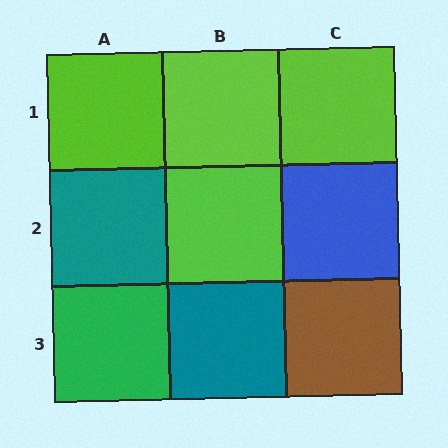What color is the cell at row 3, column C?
Brown.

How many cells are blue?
1 cell is blue.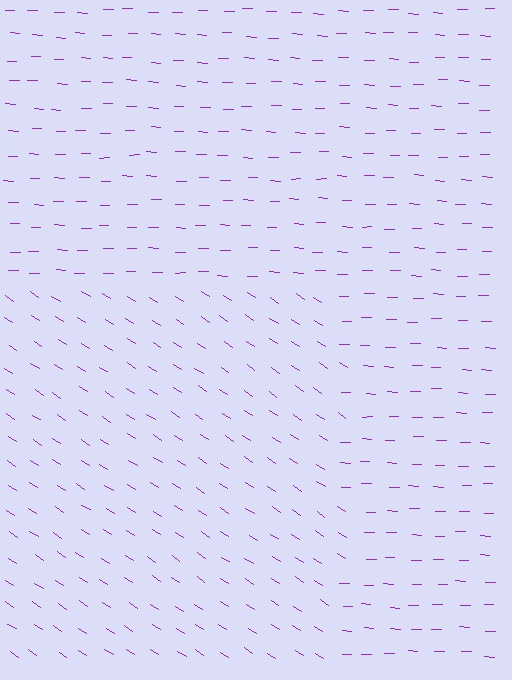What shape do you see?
I see a rectangle.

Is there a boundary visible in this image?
Yes, there is a texture boundary formed by a change in line orientation.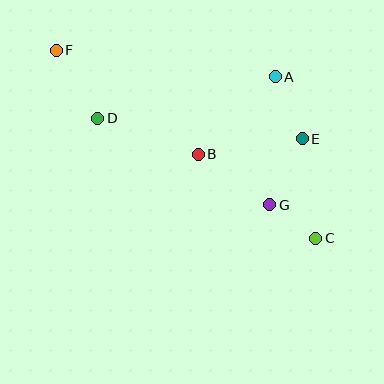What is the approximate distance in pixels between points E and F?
The distance between E and F is approximately 262 pixels.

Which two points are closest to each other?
Points C and G are closest to each other.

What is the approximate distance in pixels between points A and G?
The distance between A and G is approximately 128 pixels.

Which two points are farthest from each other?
Points C and F are farthest from each other.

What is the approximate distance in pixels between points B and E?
The distance between B and E is approximately 105 pixels.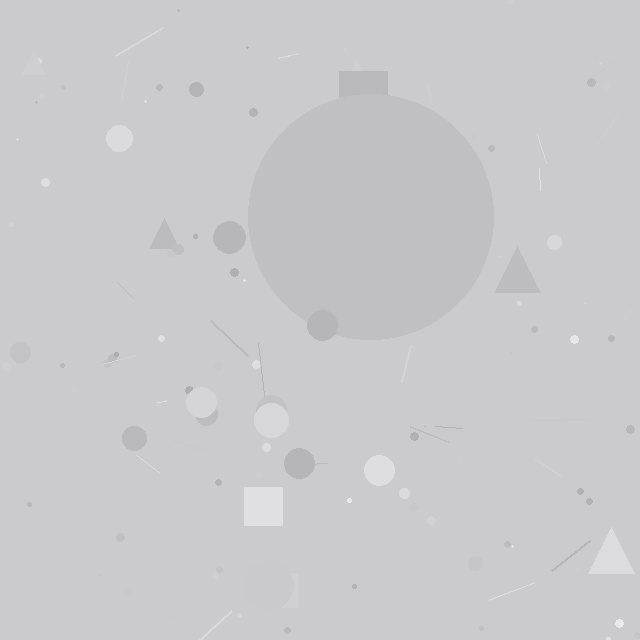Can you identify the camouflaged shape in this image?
The camouflaged shape is a circle.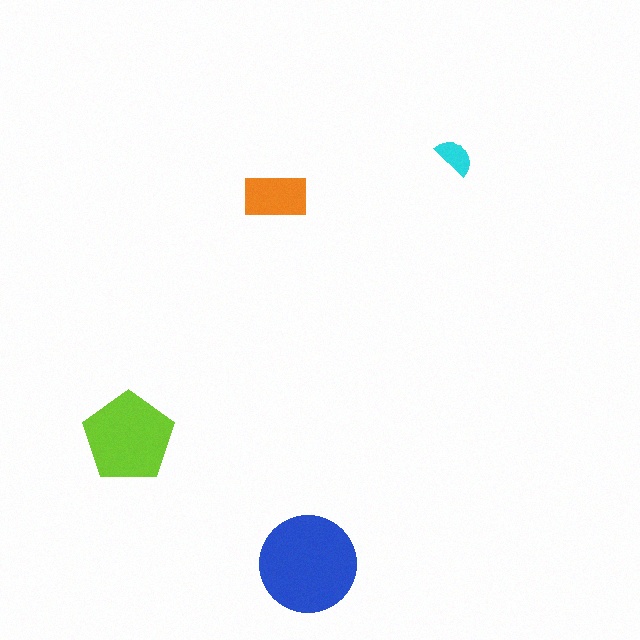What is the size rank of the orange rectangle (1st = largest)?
3rd.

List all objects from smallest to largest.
The cyan semicircle, the orange rectangle, the lime pentagon, the blue circle.